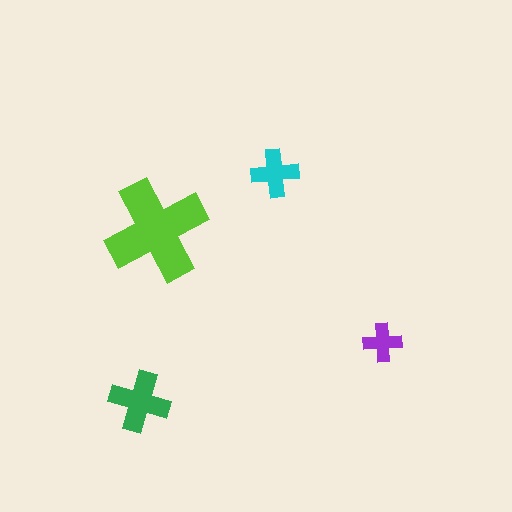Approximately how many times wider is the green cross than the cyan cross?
About 1.5 times wider.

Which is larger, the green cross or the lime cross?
The lime one.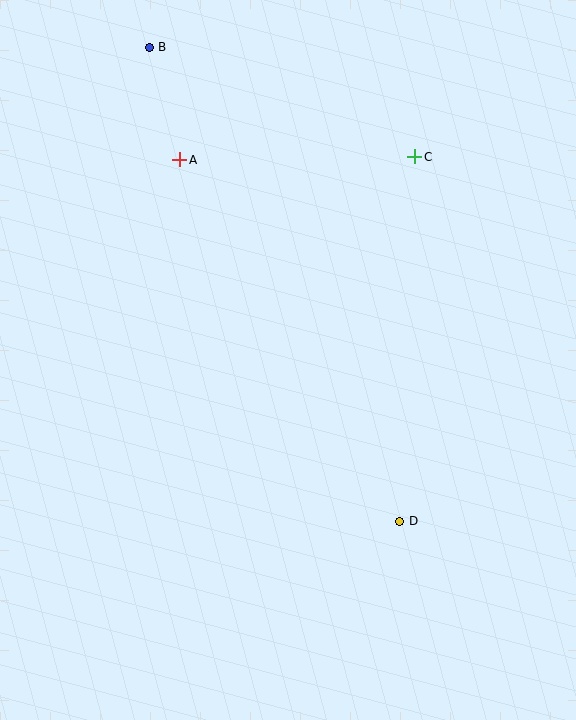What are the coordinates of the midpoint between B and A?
The midpoint between B and A is at (164, 103).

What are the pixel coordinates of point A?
Point A is at (180, 160).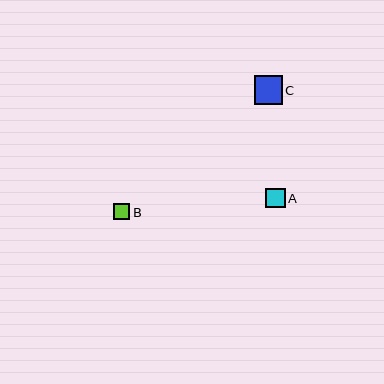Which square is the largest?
Square C is the largest with a size of approximately 28 pixels.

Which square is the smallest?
Square B is the smallest with a size of approximately 16 pixels.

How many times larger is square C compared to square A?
Square C is approximately 1.4 times the size of square A.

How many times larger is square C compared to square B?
Square C is approximately 1.8 times the size of square B.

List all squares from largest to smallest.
From largest to smallest: C, A, B.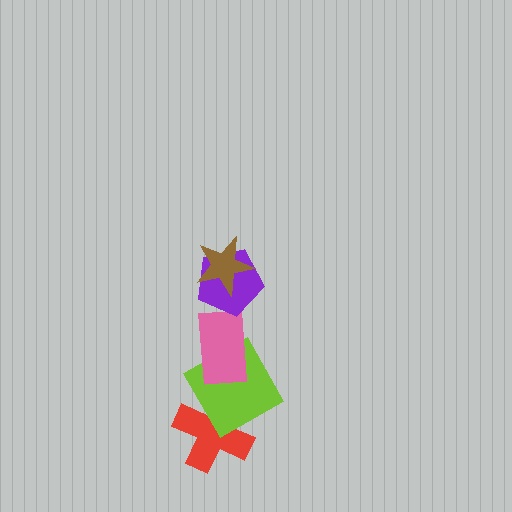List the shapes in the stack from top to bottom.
From top to bottom: the brown star, the purple pentagon, the pink rectangle, the lime square, the red cross.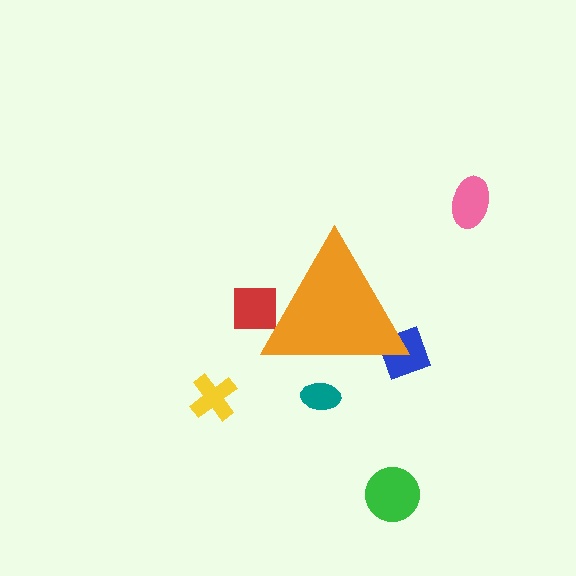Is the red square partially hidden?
Yes, the red square is partially hidden behind the orange triangle.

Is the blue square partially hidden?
Yes, the blue square is partially hidden behind the orange triangle.